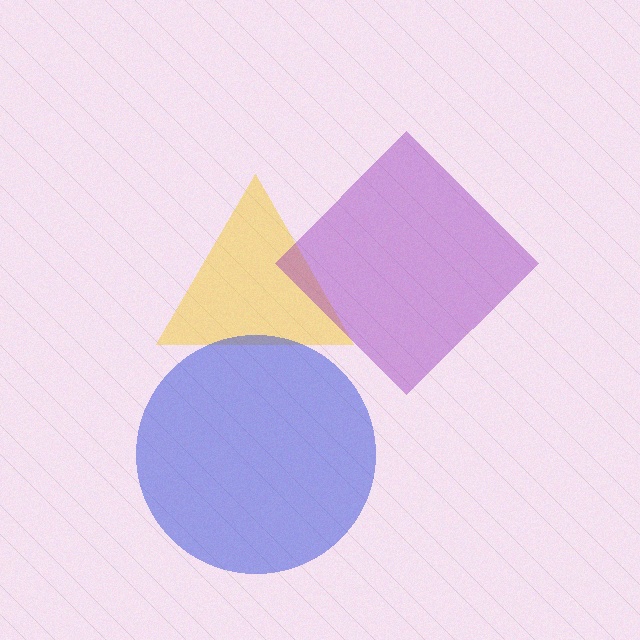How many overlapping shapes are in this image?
There are 3 overlapping shapes in the image.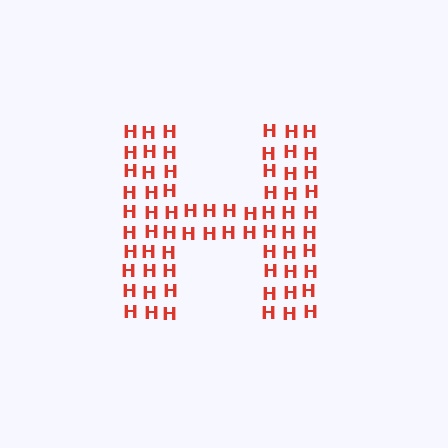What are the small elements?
The small elements are letter H's.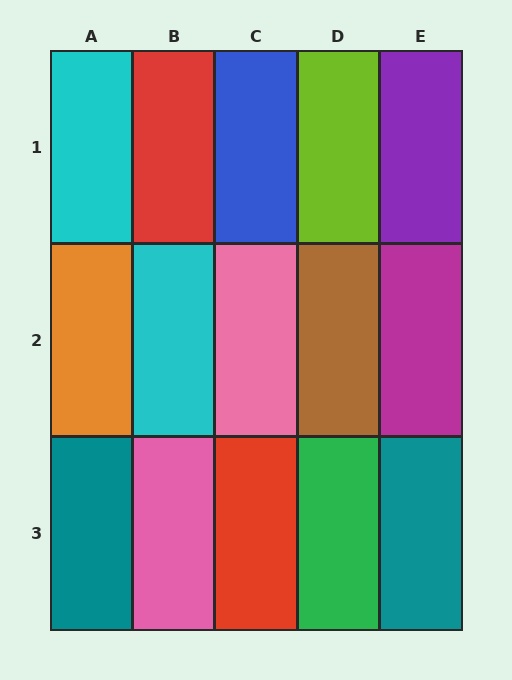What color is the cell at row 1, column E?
Purple.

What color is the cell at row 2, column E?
Magenta.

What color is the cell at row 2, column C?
Pink.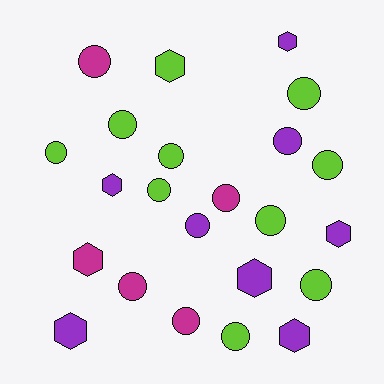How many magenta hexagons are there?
There is 1 magenta hexagon.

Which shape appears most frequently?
Circle, with 15 objects.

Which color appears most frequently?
Lime, with 10 objects.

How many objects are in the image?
There are 23 objects.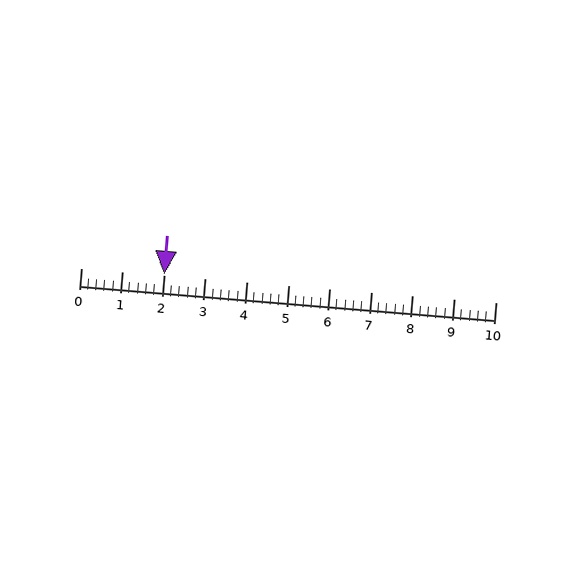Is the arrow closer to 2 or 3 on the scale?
The arrow is closer to 2.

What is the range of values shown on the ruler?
The ruler shows values from 0 to 10.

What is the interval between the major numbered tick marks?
The major tick marks are spaced 1 units apart.